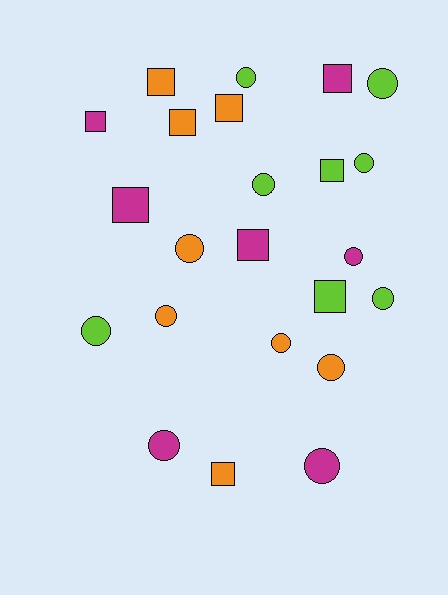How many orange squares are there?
There are 4 orange squares.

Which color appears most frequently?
Lime, with 8 objects.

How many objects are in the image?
There are 23 objects.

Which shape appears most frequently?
Circle, with 13 objects.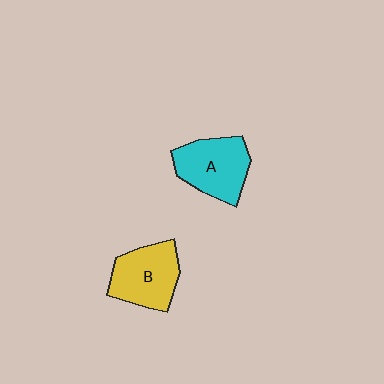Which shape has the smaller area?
Shape B (yellow).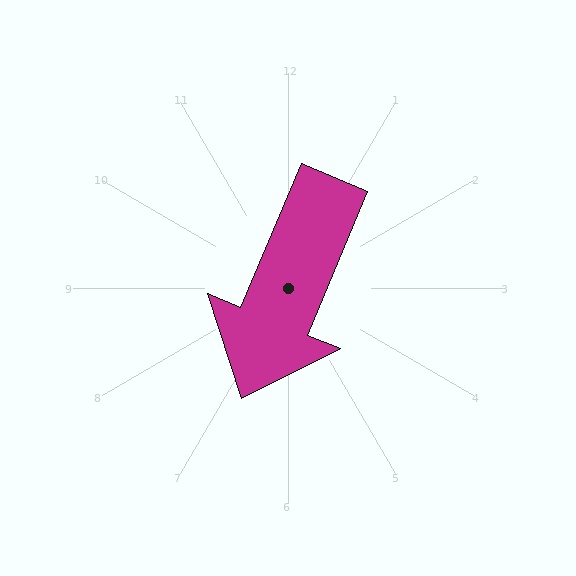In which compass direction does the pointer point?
Southwest.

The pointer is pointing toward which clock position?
Roughly 7 o'clock.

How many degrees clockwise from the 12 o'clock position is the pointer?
Approximately 203 degrees.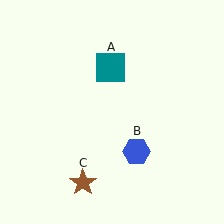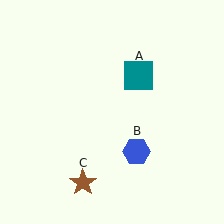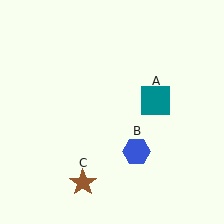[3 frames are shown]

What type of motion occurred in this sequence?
The teal square (object A) rotated clockwise around the center of the scene.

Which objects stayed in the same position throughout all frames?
Blue hexagon (object B) and brown star (object C) remained stationary.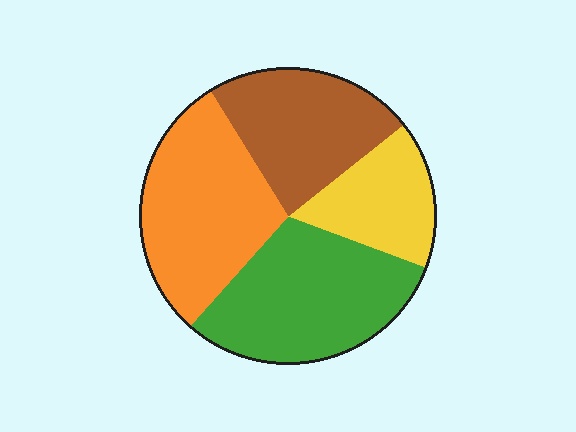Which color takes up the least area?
Yellow, at roughly 15%.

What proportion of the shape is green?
Green covers 31% of the shape.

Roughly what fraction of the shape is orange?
Orange covers 30% of the shape.